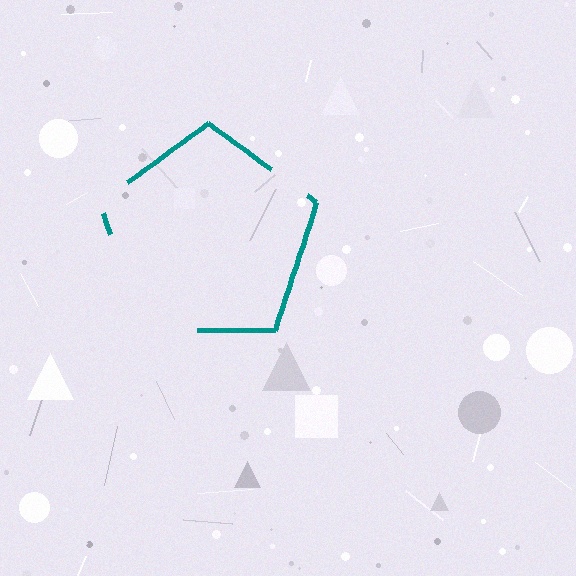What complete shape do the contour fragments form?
The contour fragments form a pentagon.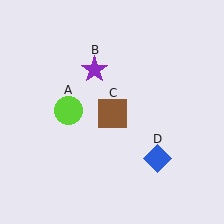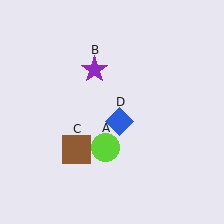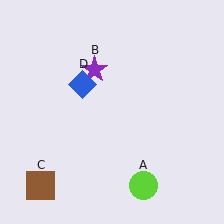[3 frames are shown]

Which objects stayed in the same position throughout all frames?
Purple star (object B) remained stationary.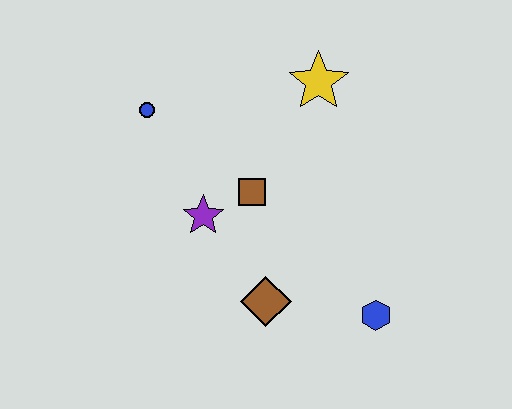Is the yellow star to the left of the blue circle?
No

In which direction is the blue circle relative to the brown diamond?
The blue circle is above the brown diamond.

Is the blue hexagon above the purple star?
No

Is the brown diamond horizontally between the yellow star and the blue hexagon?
No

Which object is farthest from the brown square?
The blue hexagon is farthest from the brown square.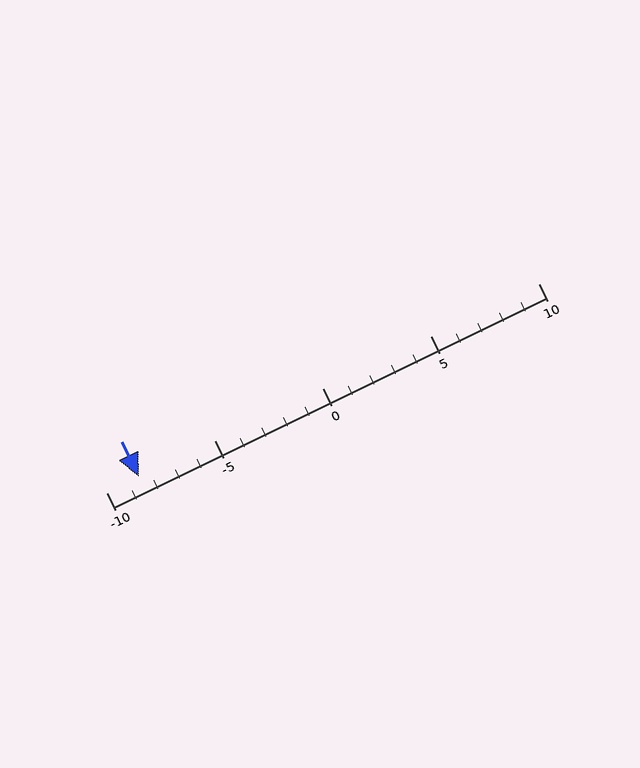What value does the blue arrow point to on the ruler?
The blue arrow points to approximately -8.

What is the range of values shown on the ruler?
The ruler shows values from -10 to 10.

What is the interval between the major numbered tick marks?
The major tick marks are spaced 5 units apart.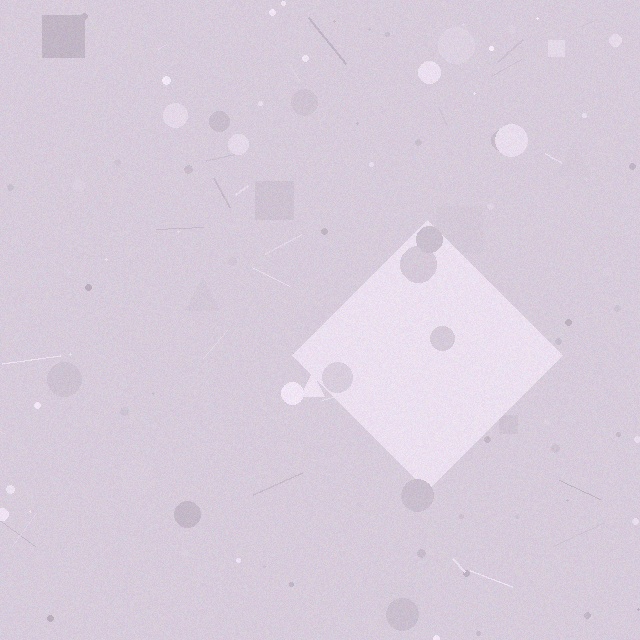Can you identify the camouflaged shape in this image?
The camouflaged shape is a diamond.